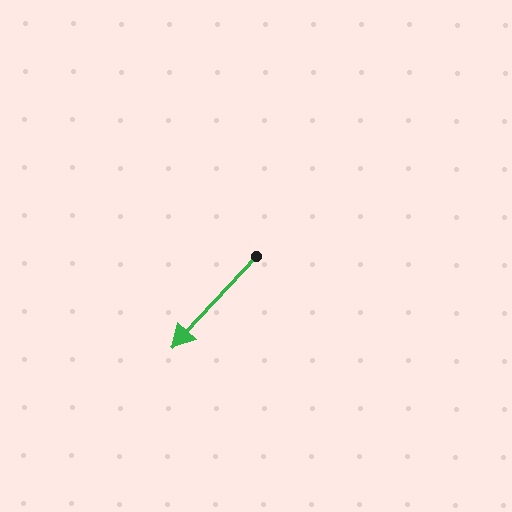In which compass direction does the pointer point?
Southwest.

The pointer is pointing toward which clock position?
Roughly 7 o'clock.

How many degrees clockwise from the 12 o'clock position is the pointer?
Approximately 223 degrees.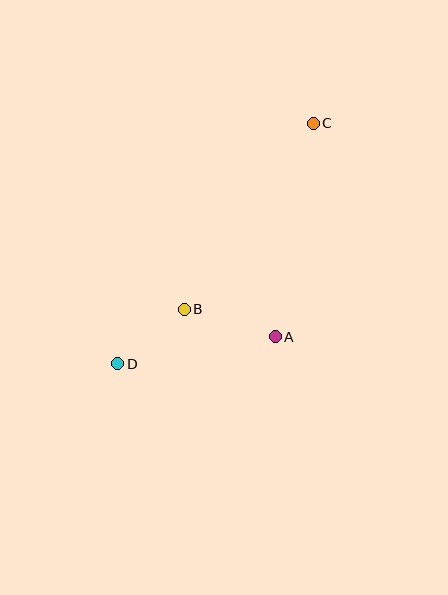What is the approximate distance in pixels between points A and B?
The distance between A and B is approximately 95 pixels.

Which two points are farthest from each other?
Points C and D are farthest from each other.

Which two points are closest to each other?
Points B and D are closest to each other.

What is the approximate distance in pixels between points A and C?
The distance between A and C is approximately 217 pixels.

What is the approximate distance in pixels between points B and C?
The distance between B and C is approximately 226 pixels.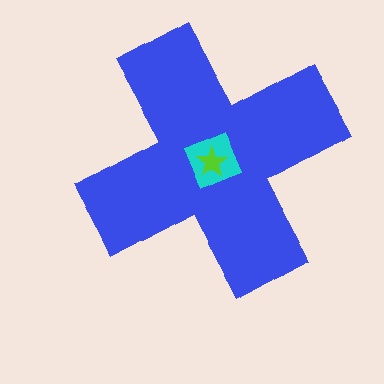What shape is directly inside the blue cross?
The cyan diamond.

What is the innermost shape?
The lime star.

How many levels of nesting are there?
3.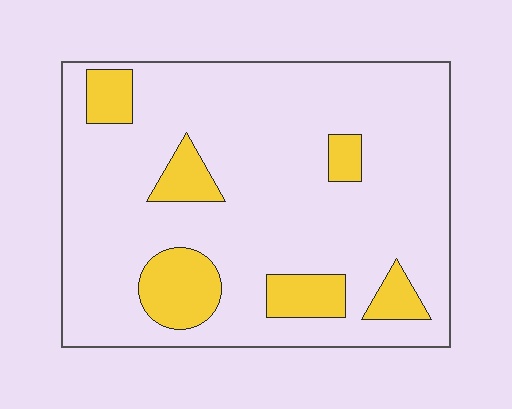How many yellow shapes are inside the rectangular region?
6.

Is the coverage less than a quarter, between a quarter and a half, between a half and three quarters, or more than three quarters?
Less than a quarter.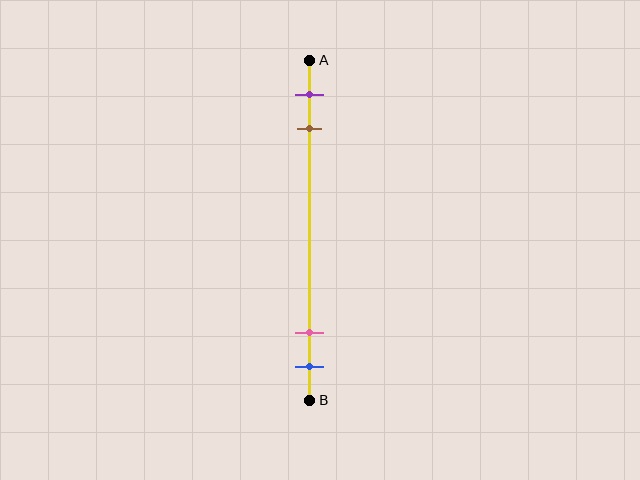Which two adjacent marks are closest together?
The pink and blue marks are the closest adjacent pair.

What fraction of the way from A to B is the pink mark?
The pink mark is approximately 80% (0.8) of the way from A to B.